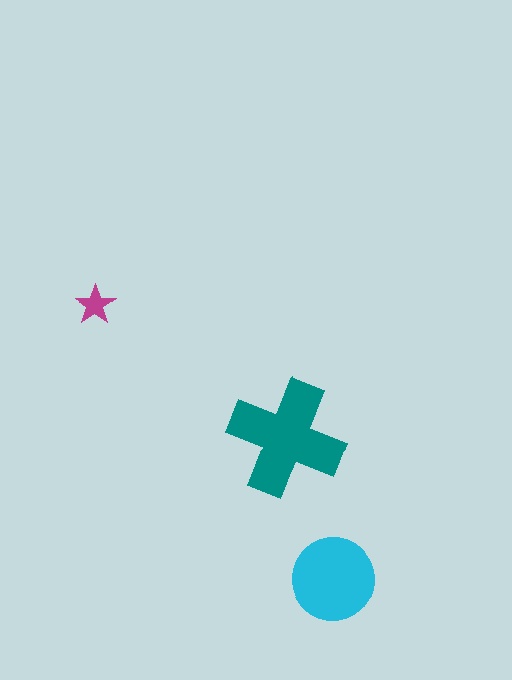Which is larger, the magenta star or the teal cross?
The teal cross.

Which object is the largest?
The teal cross.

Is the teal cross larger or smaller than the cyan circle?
Larger.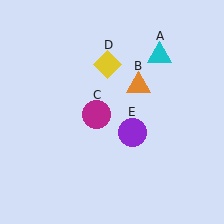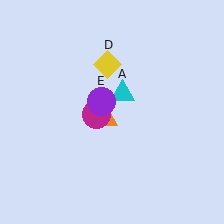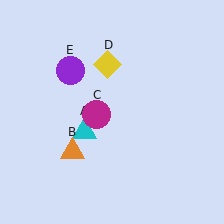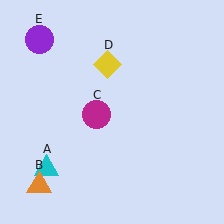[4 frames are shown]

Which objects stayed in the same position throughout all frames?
Magenta circle (object C) and yellow diamond (object D) remained stationary.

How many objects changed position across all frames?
3 objects changed position: cyan triangle (object A), orange triangle (object B), purple circle (object E).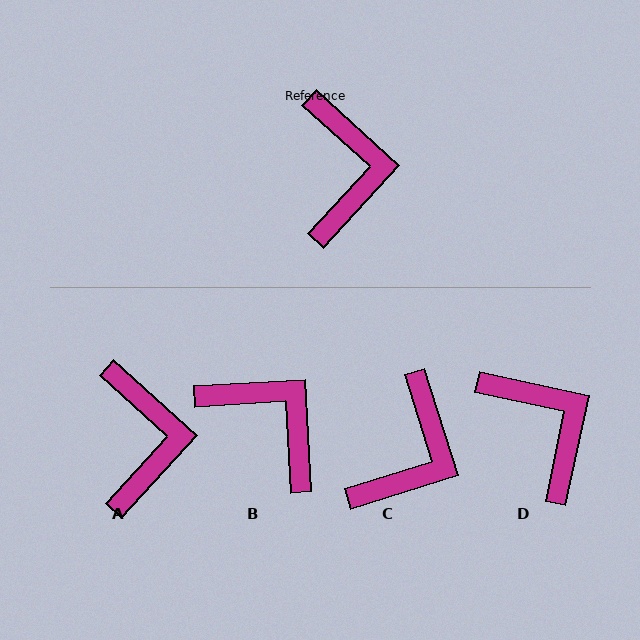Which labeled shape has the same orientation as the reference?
A.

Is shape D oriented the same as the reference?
No, it is off by about 30 degrees.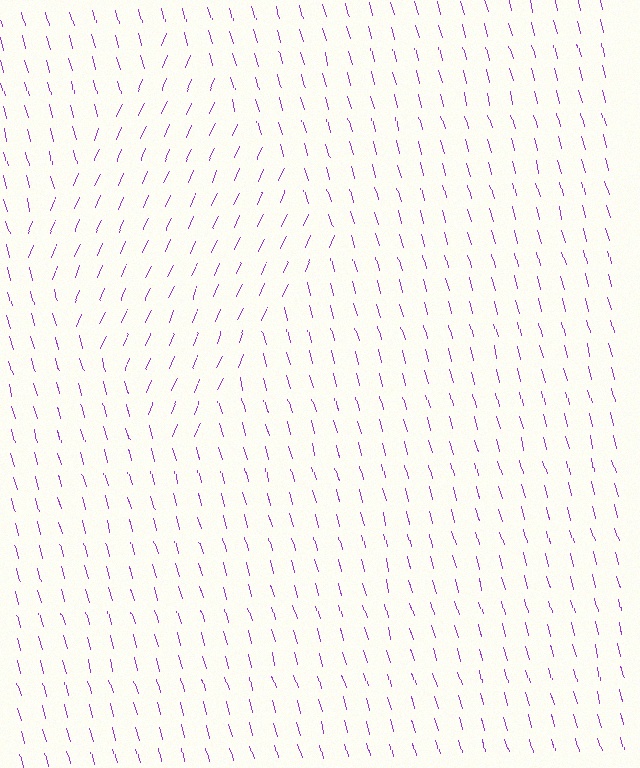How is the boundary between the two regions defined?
The boundary is defined purely by a change in line orientation (approximately 39 degrees difference). All lines are the same color and thickness.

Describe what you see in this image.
The image is filled with small purple line segments. A diamond region in the image has lines oriented differently from the surrounding lines, creating a visible texture boundary.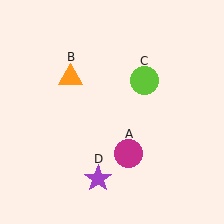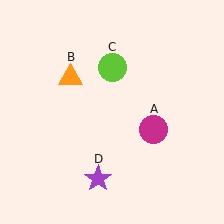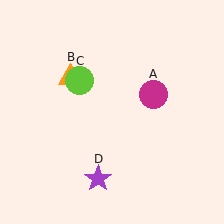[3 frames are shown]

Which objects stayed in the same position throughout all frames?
Orange triangle (object B) and purple star (object D) remained stationary.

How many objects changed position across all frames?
2 objects changed position: magenta circle (object A), lime circle (object C).